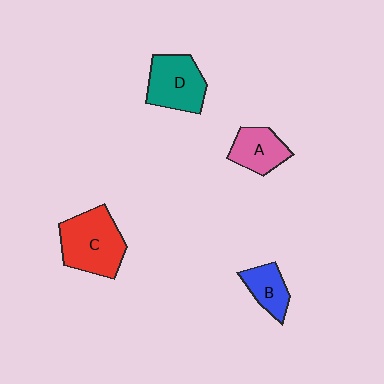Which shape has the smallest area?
Shape B (blue).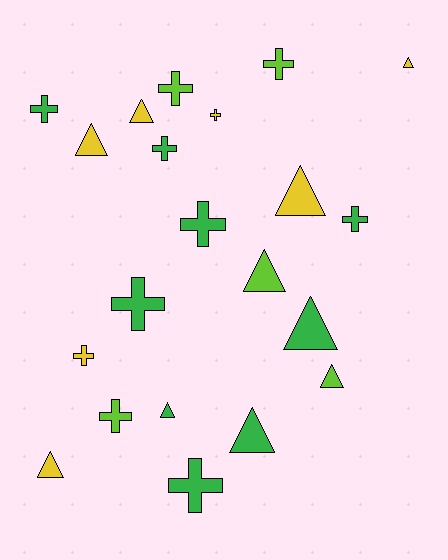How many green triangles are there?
There are 3 green triangles.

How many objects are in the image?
There are 21 objects.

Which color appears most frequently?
Green, with 9 objects.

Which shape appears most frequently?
Cross, with 11 objects.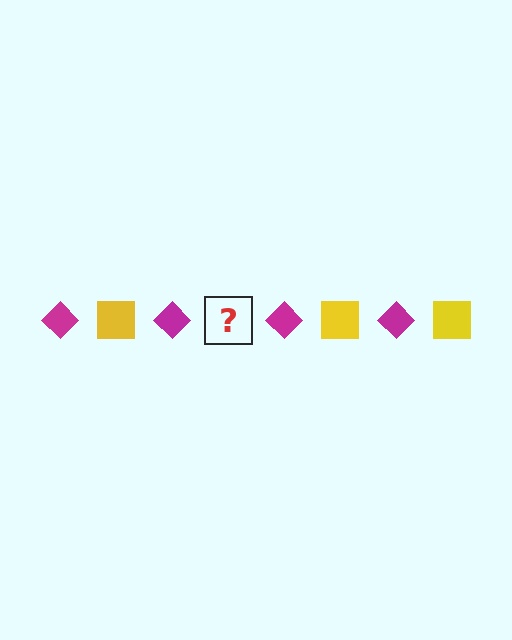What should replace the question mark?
The question mark should be replaced with a yellow square.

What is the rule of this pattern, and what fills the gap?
The rule is that the pattern alternates between magenta diamond and yellow square. The gap should be filled with a yellow square.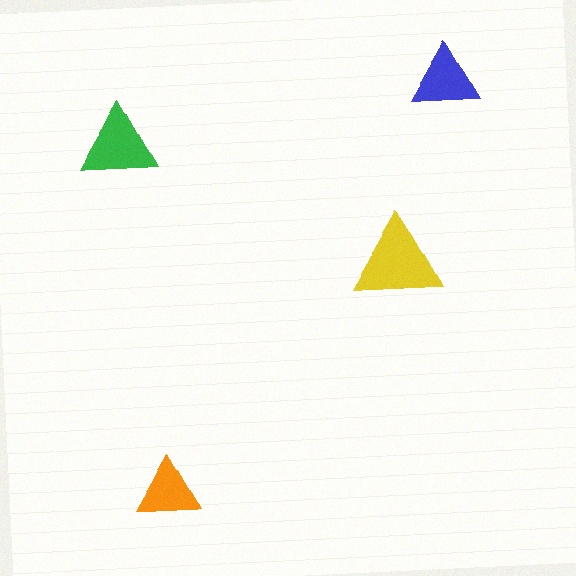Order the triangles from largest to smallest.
the yellow one, the green one, the blue one, the orange one.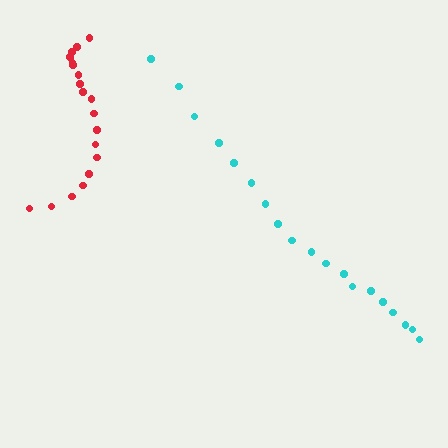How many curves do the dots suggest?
There are 2 distinct paths.